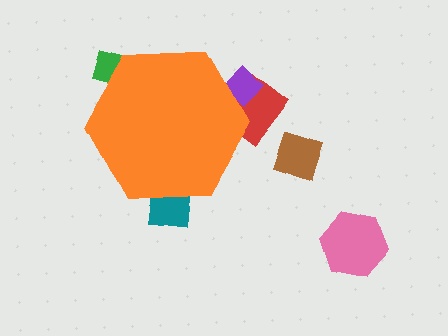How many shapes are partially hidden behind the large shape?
4 shapes are partially hidden.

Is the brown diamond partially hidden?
No, the brown diamond is fully visible.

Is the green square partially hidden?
Yes, the green square is partially hidden behind the orange hexagon.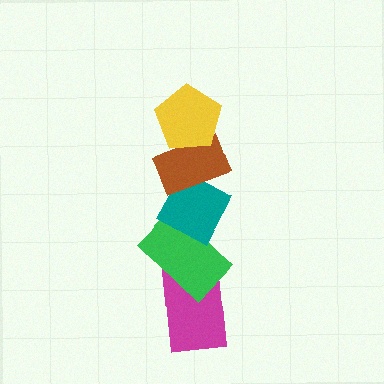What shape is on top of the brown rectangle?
The yellow pentagon is on top of the brown rectangle.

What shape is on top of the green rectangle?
The teal diamond is on top of the green rectangle.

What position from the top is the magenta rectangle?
The magenta rectangle is 5th from the top.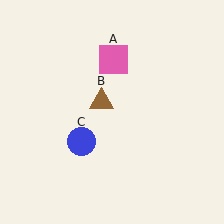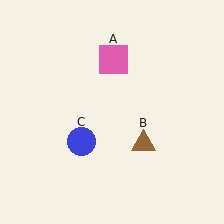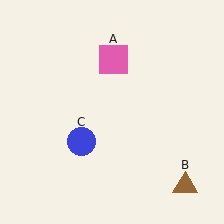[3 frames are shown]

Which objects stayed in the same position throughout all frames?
Pink square (object A) and blue circle (object C) remained stationary.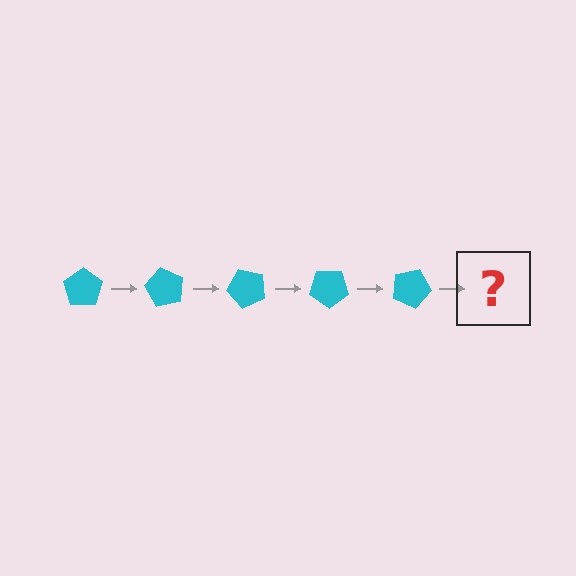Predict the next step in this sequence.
The next step is a cyan pentagon rotated 300 degrees.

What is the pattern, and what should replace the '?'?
The pattern is that the pentagon rotates 60 degrees each step. The '?' should be a cyan pentagon rotated 300 degrees.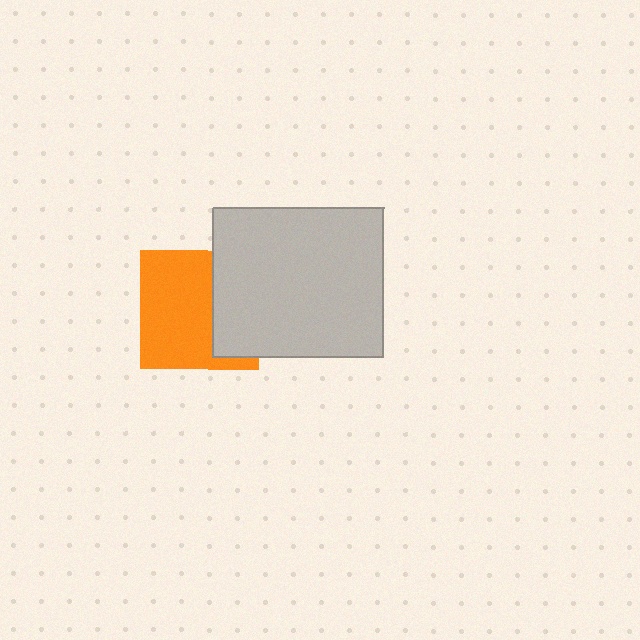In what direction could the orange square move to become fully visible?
The orange square could move left. That would shift it out from behind the light gray rectangle entirely.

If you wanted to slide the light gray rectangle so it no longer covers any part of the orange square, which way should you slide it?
Slide it right — that is the most direct way to separate the two shapes.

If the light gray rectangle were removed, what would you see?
You would see the complete orange square.